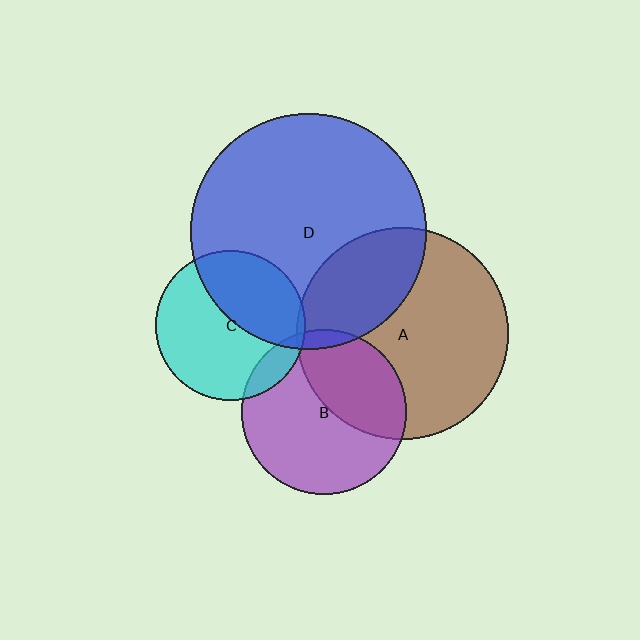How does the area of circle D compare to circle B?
Approximately 2.0 times.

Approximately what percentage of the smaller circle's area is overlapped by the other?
Approximately 5%.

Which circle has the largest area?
Circle D (blue).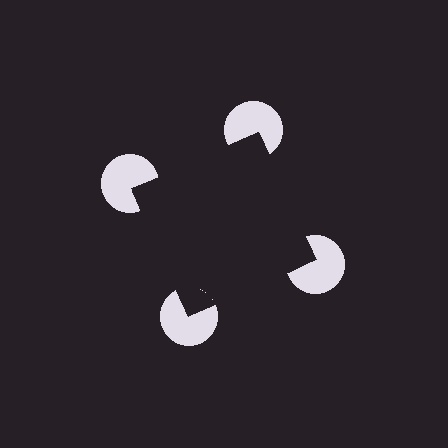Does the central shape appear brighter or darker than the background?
It typically appears slightly darker than the background, even though no actual brightness change is drawn.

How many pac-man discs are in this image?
There are 4 — one at each vertex of the illusory square.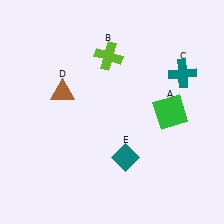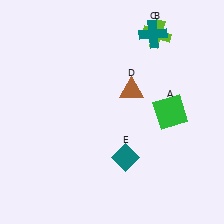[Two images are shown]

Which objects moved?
The objects that moved are: the lime cross (B), the teal cross (C), the brown triangle (D).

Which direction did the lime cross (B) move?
The lime cross (B) moved right.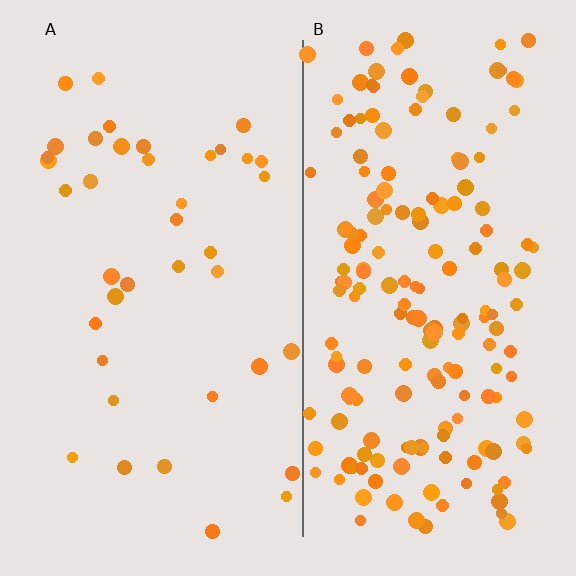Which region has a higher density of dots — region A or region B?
B (the right).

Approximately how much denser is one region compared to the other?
Approximately 4.5× — region B over region A.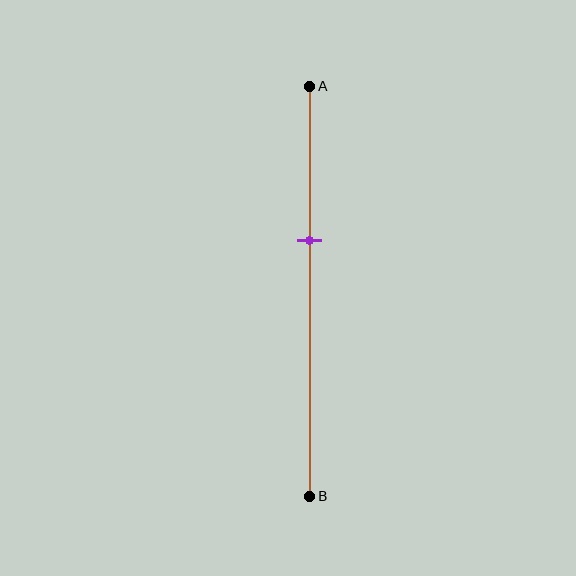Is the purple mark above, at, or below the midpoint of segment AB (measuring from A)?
The purple mark is above the midpoint of segment AB.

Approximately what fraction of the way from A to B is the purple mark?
The purple mark is approximately 40% of the way from A to B.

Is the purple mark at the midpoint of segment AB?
No, the mark is at about 40% from A, not at the 50% midpoint.